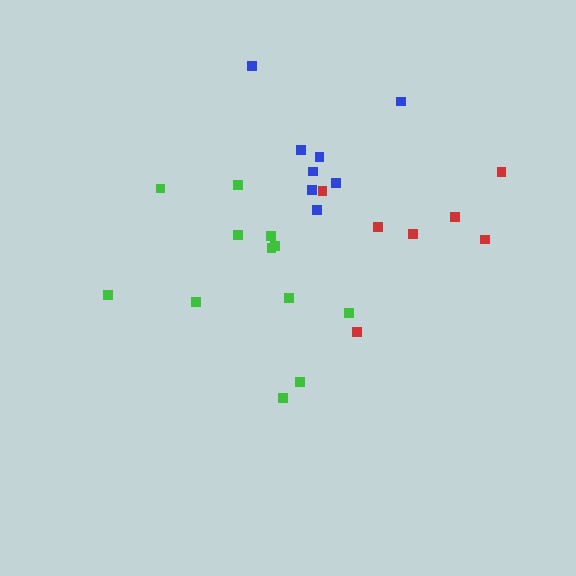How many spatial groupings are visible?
There are 3 spatial groupings.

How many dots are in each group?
Group 1: 12 dots, Group 2: 7 dots, Group 3: 8 dots (27 total).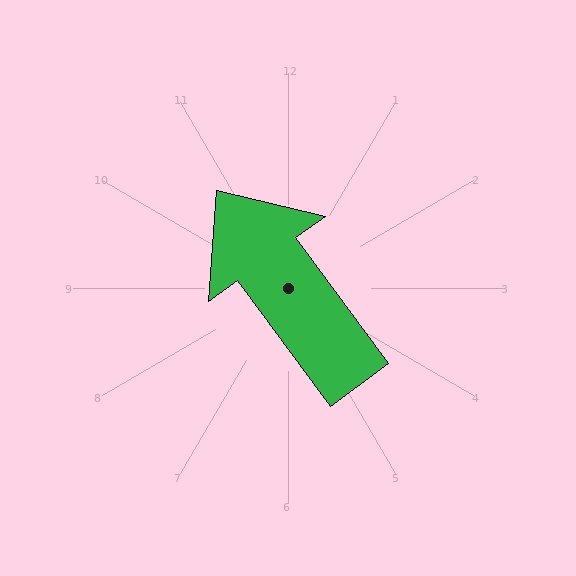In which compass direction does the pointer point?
Northwest.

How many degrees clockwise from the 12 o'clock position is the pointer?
Approximately 324 degrees.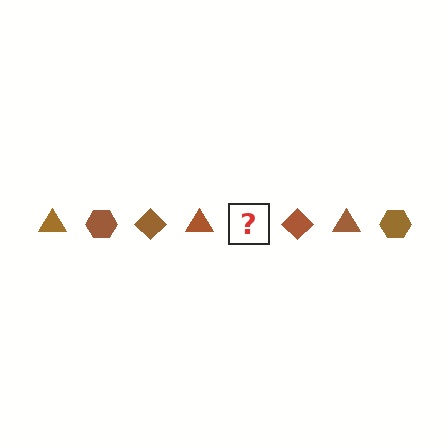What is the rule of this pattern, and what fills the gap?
The rule is that the pattern cycles through triangle, hexagon, diamond shapes in brown. The gap should be filled with a brown hexagon.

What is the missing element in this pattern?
The missing element is a brown hexagon.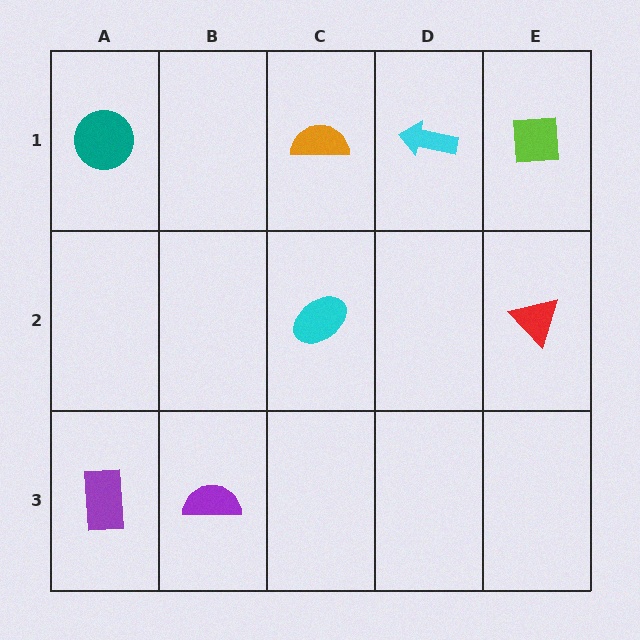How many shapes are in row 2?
2 shapes.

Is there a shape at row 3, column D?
No, that cell is empty.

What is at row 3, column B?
A purple semicircle.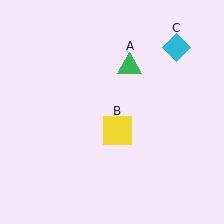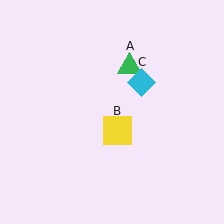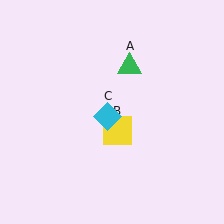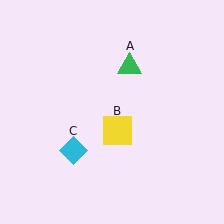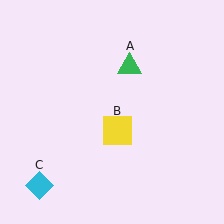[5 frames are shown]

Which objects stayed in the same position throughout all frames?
Green triangle (object A) and yellow square (object B) remained stationary.